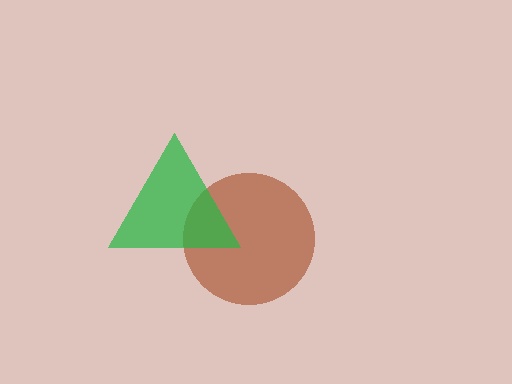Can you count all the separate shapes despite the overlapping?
Yes, there are 2 separate shapes.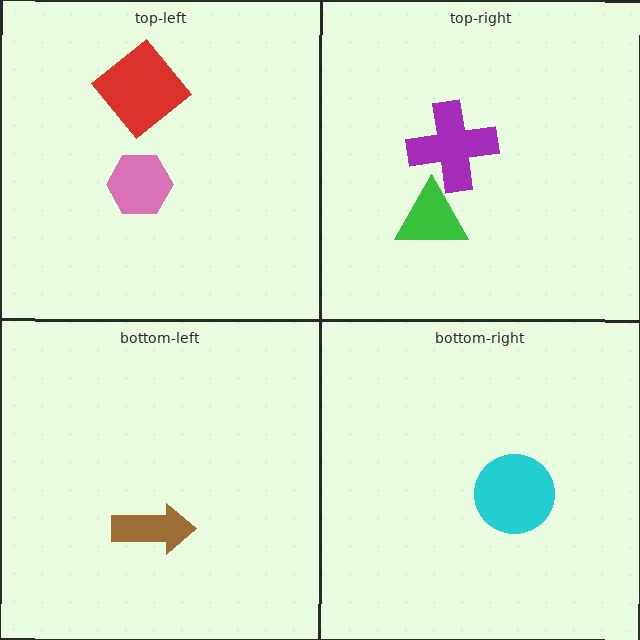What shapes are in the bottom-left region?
The brown arrow.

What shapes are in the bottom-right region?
The cyan circle.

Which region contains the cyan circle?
The bottom-right region.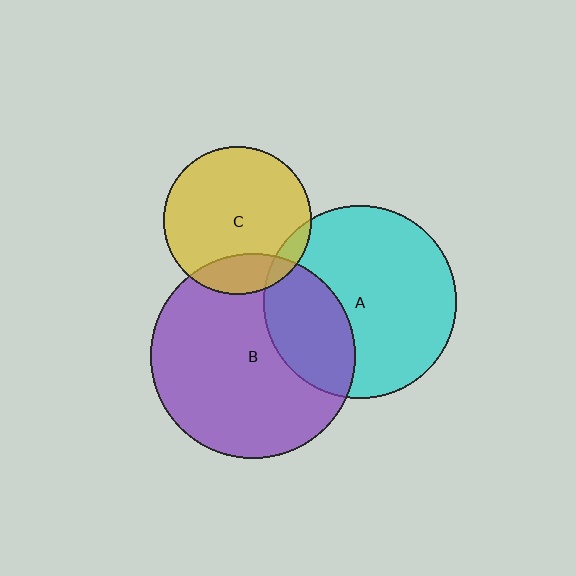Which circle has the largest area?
Circle B (purple).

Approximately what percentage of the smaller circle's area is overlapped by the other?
Approximately 10%.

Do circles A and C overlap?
Yes.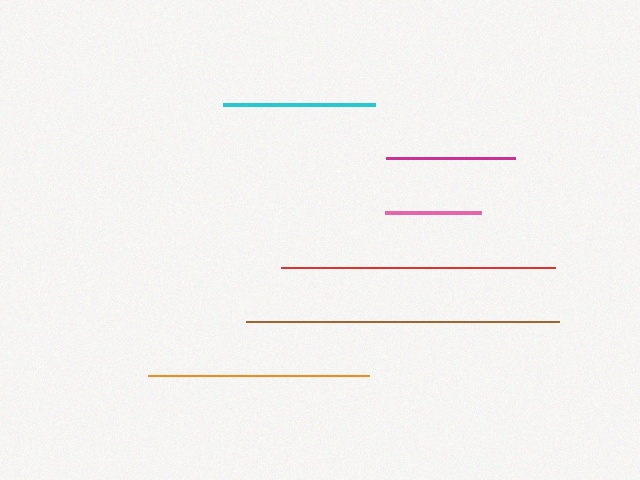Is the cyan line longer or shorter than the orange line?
The orange line is longer than the cyan line.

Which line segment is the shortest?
The pink line is the shortest at approximately 95 pixels.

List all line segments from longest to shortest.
From longest to shortest: brown, red, orange, cyan, magenta, pink.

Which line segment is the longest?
The brown line is the longest at approximately 313 pixels.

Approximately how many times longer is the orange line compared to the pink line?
The orange line is approximately 2.3 times the length of the pink line.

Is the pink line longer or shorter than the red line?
The red line is longer than the pink line.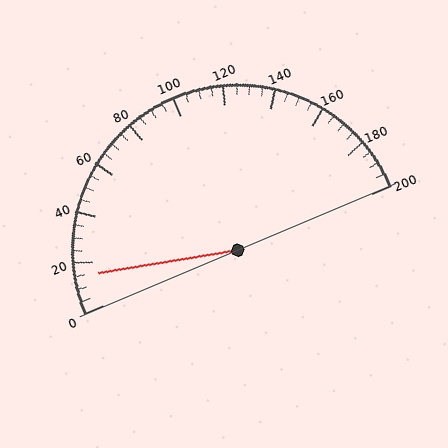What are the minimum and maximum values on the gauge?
The gauge ranges from 0 to 200.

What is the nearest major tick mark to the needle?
The nearest major tick mark is 20.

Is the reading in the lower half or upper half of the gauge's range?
The reading is in the lower half of the range (0 to 200).